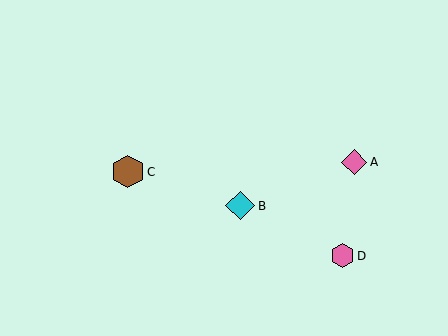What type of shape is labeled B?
Shape B is a cyan diamond.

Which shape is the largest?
The brown hexagon (labeled C) is the largest.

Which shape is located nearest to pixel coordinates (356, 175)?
The pink diamond (labeled A) at (354, 162) is nearest to that location.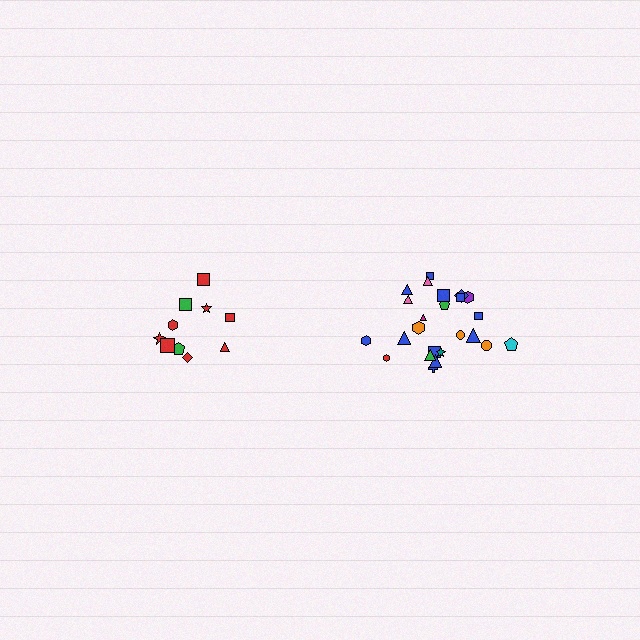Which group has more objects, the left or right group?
The right group.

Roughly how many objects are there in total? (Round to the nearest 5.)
Roughly 35 objects in total.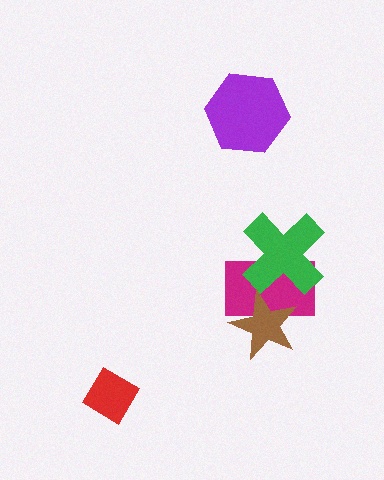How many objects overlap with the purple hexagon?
0 objects overlap with the purple hexagon.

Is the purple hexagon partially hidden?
No, no other shape covers it.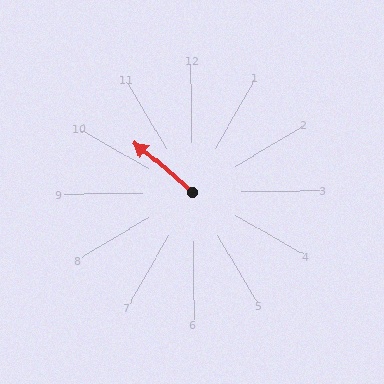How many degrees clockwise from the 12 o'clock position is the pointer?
Approximately 311 degrees.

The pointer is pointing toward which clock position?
Roughly 10 o'clock.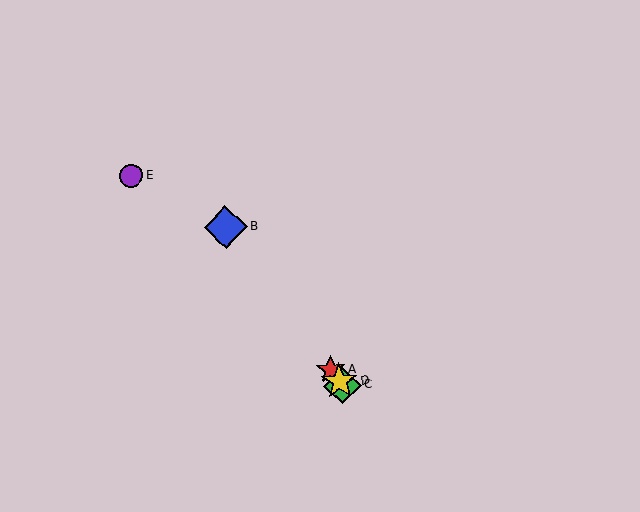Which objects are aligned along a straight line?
Objects A, B, C, D are aligned along a straight line.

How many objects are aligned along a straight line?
4 objects (A, B, C, D) are aligned along a straight line.